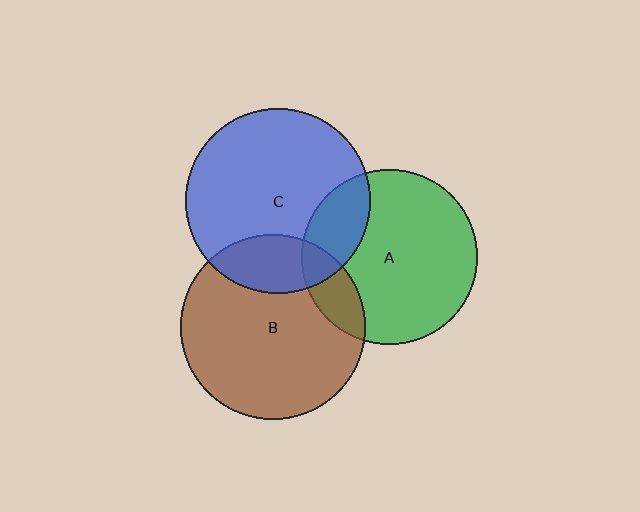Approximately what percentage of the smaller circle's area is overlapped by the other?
Approximately 20%.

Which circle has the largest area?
Circle B (brown).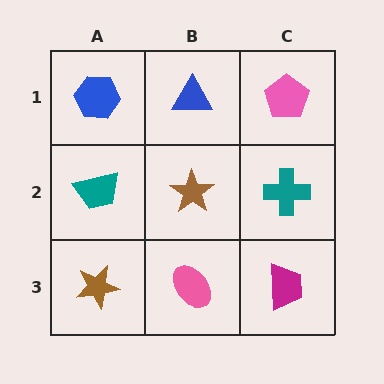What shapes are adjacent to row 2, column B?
A blue triangle (row 1, column B), a pink ellipse (row 3, column B), a teal trapezoid (row 2, column A), a teal cross (row 2, column C).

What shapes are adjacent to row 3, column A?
A teal trapezoid (row 2, column A), a pink ellipse (row 3, column B).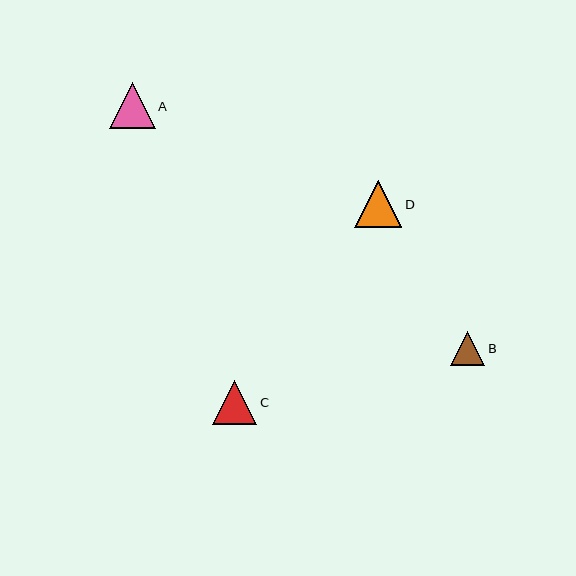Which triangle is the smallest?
Triangle B is the smallest with a size of approximately 34 pixels.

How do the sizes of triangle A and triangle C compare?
Triangle A and triangle C are approximately the same size.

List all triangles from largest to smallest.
From largest to smallest: D, A, C, B.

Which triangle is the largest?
Triangle D is the largest with a size of approximately 47 pixels.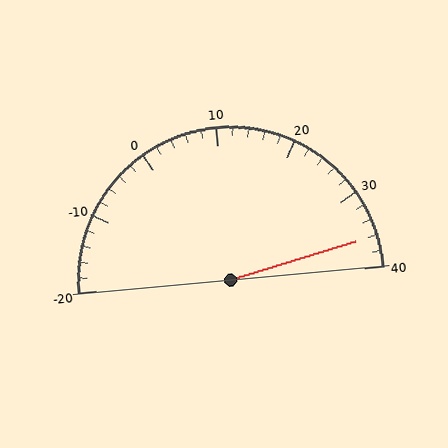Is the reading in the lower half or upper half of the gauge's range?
The reading is in the upper half of the range (-20 to 40).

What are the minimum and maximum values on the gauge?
The gauge ranges from -20 to 40.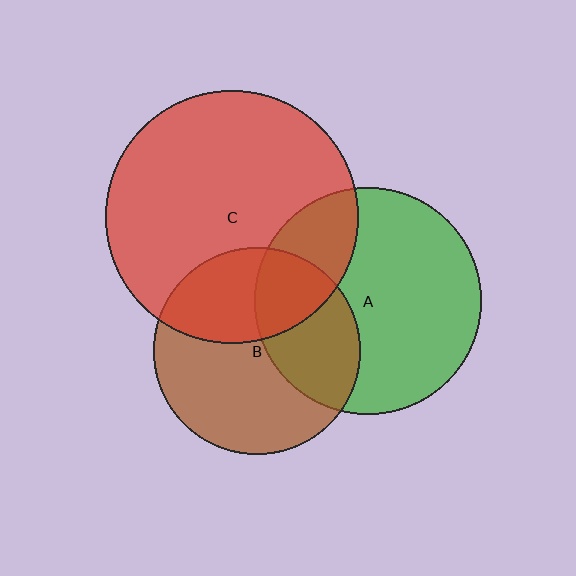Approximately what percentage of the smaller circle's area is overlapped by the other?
Approximately 25%.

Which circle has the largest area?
Circle C (red).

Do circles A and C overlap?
Yes.